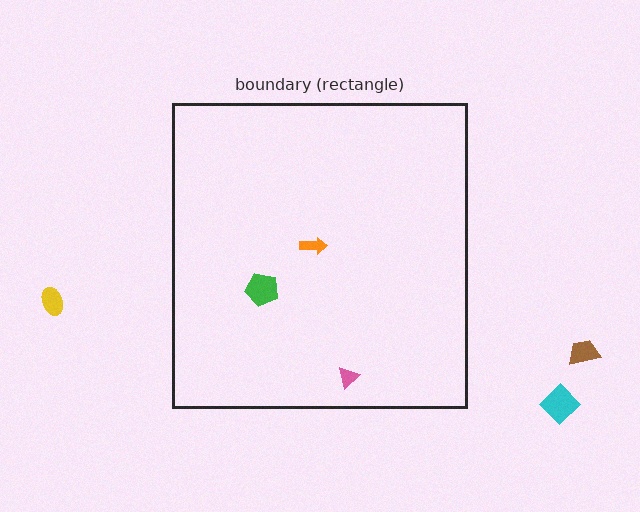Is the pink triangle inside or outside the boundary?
Inside.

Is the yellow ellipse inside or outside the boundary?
Outside.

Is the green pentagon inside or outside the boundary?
Inside.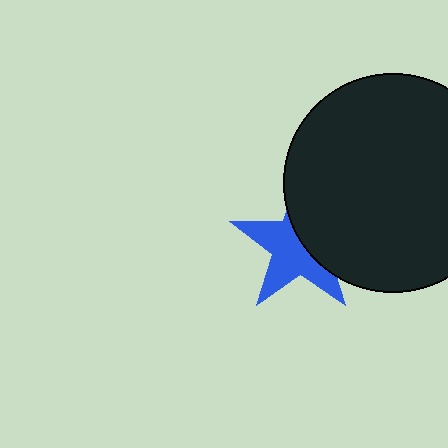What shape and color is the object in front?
The object in front is a black circle.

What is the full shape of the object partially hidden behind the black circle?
The partially hidden object is a blue star.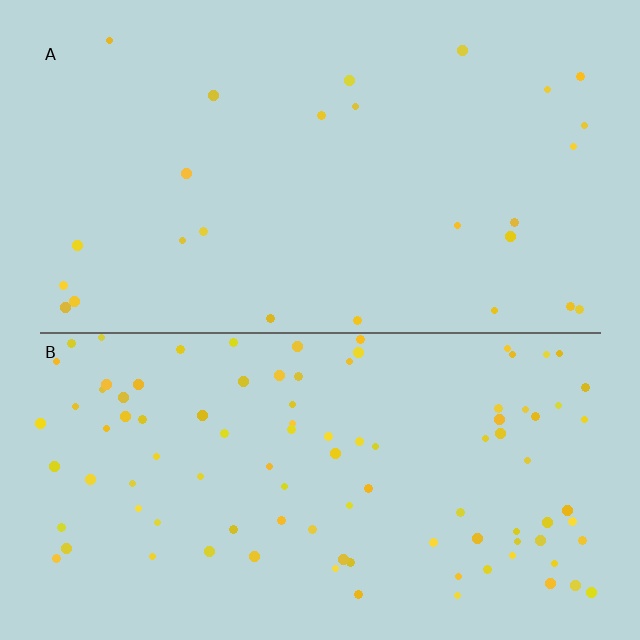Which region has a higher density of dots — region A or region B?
B (the bottom).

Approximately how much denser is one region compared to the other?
Approximately 3.8× — region B over region A.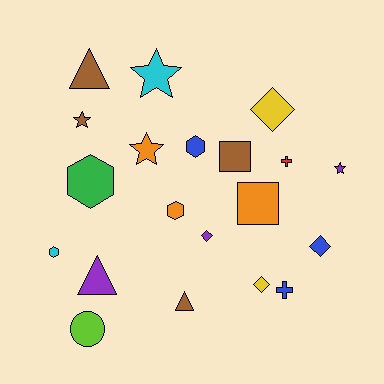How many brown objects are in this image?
There are 4 brown objects.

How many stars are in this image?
There are 4 stars.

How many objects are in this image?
There are 20 objects.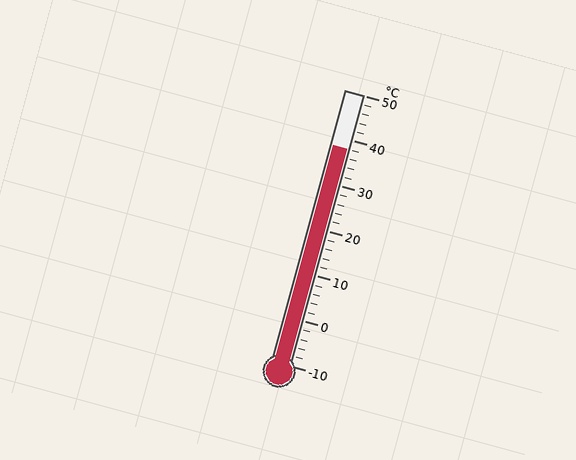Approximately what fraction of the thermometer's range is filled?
The thermometer is filled to approximately 80% of its range.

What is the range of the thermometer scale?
The thermometer scale ranges from -10°C to 50°C.